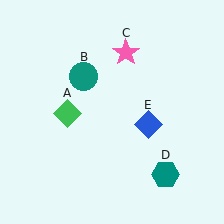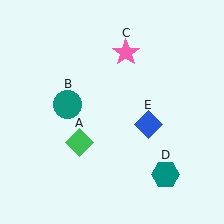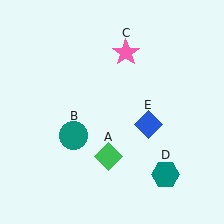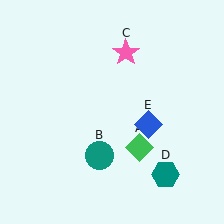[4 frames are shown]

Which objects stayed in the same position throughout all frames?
Pink star (object C) and teal hexagon (object D) and blue diamond (object E) remained stationary.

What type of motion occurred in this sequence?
The green diamond (object A), teal circle (object B) rotated counterclockwise around the center of the scene.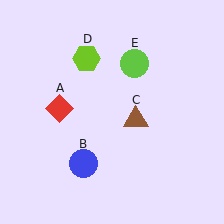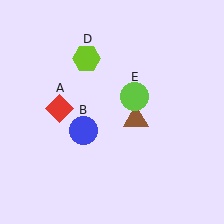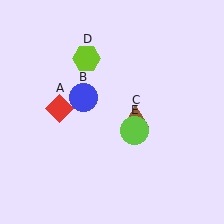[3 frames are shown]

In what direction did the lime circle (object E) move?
The lime circle (object E) moved down.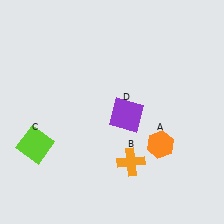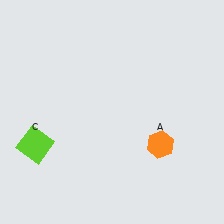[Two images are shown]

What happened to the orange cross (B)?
The orange cross (B) was removed in Image 2. It was in the bottom-right area of Image 1.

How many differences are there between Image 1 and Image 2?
There are 2 differences between the two images.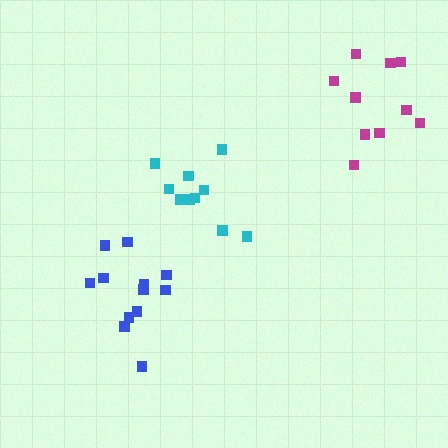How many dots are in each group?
Group 1: 12 dots, Group 2: 10 dots, Group 3: 10 dots (32 total).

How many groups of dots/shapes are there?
There are 3 groups.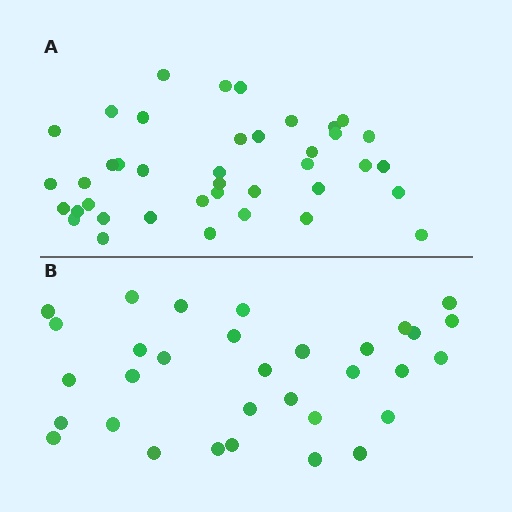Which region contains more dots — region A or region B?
Region A (the top region) has more dots.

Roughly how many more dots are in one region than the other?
Region A has roughly 8 or so more dots than region B.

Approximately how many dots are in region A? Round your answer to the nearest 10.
About 40 dots.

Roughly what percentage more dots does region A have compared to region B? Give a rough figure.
About 25% more.